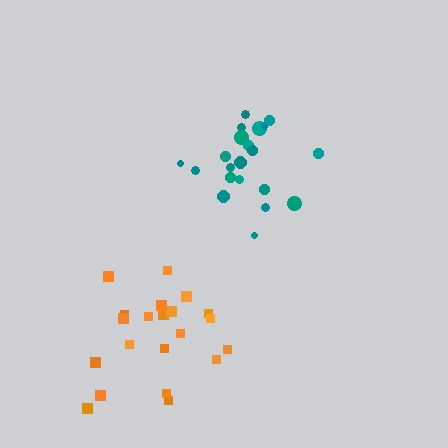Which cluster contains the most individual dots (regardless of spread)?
Teal (21).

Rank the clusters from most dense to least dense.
teal, orange.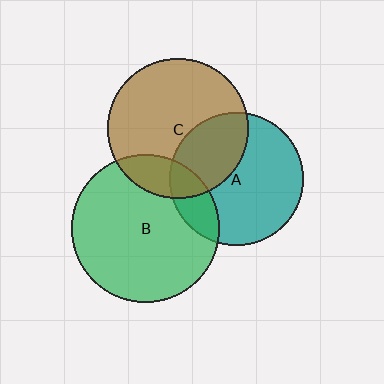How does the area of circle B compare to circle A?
Approximately 1.2 times.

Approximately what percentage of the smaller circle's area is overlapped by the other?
Approximately 20%.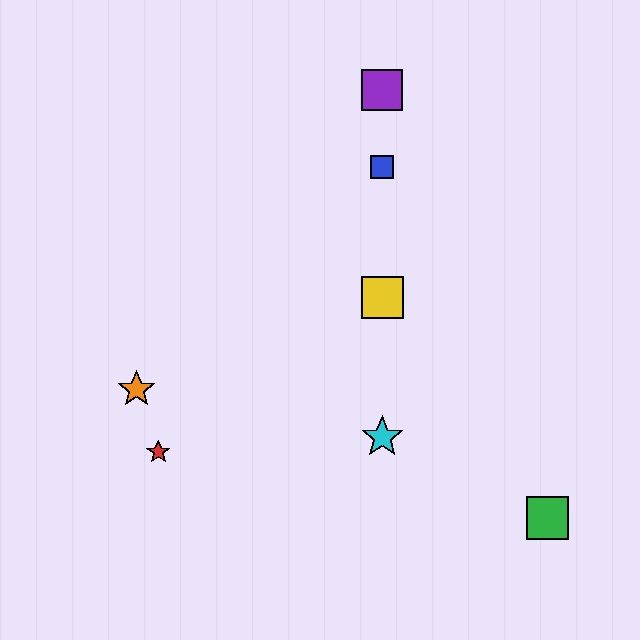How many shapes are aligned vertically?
4 shapes (the blue square, the yellow square, the purple square, the cyan star) are aligned vertically.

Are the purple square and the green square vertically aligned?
No, the purple square is at x≈382 and the green square is at x≈547.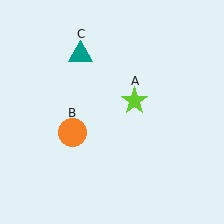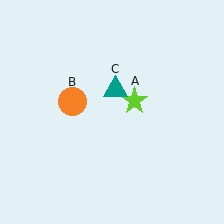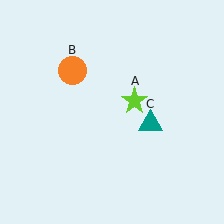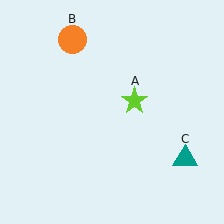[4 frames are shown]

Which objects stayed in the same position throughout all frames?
Lime star (object A) remained stationary.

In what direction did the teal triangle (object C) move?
The teal triangle (object C) moved down and to the right.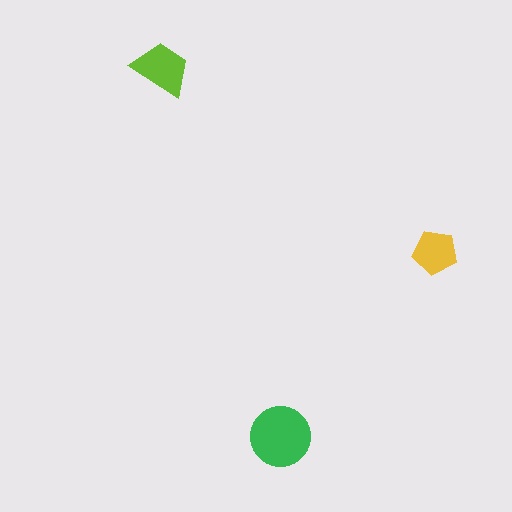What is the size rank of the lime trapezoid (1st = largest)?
2nd.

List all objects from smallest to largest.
The yellow pentagon, the lime trapezoid, the green circle.